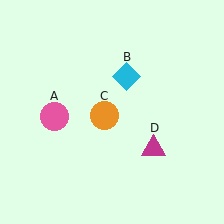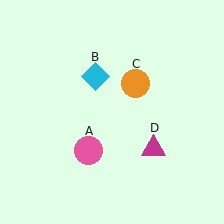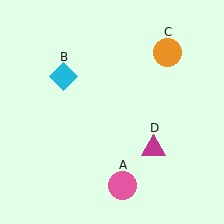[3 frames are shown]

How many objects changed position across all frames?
3 objects changed position: pink circle (object A), cyan diamond (object B), orange circle (object C).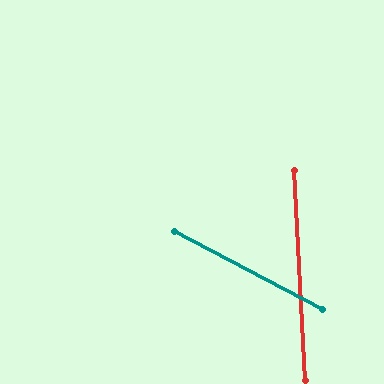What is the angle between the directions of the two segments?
Approximately 59 degrees.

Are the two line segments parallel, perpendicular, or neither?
Neither parallel nor perpendicular — they differ by about 59°.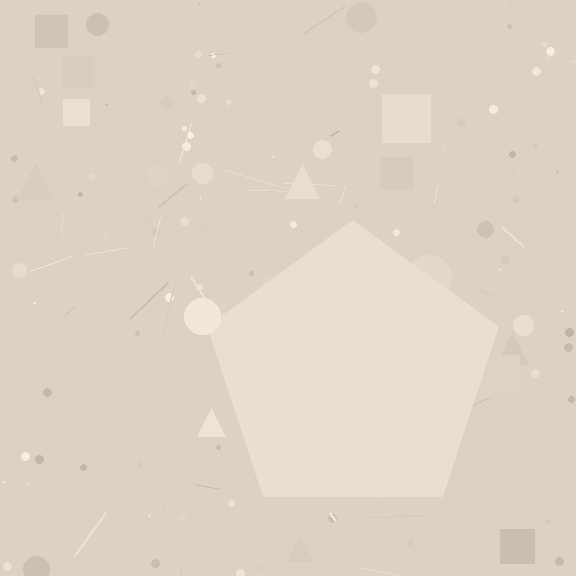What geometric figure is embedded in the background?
A pentagon is embedded in the background.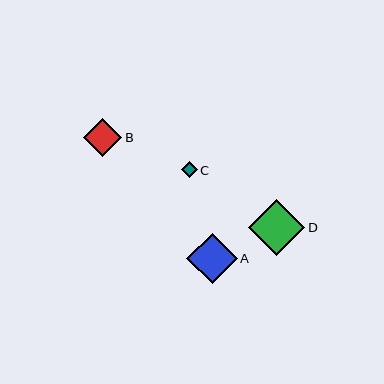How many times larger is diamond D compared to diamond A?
Diamond D is approximately 1.1 times the size of diamond A.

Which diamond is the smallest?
Diamond C is the smallest with a size of approximately 16 pixels.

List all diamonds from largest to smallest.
From largest to smallest: D, A, B, C.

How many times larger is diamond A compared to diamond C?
Diamond A is approximately 3.2 times the size of diamond C.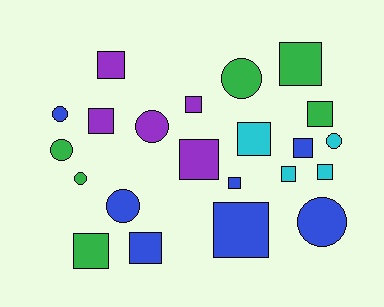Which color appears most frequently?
Blue, with 7 objects.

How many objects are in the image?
There are 22 objects.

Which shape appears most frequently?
Square, with 14 objects.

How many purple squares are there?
There are 4 purple squares.